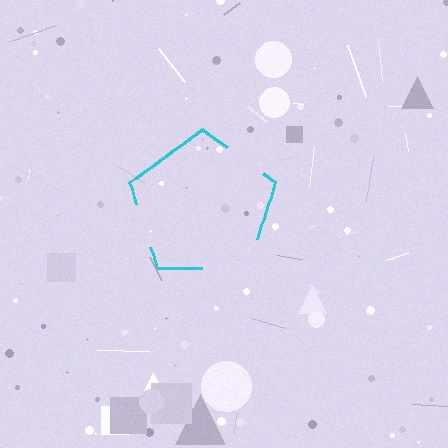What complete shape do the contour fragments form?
The contour fragments form a pentagon.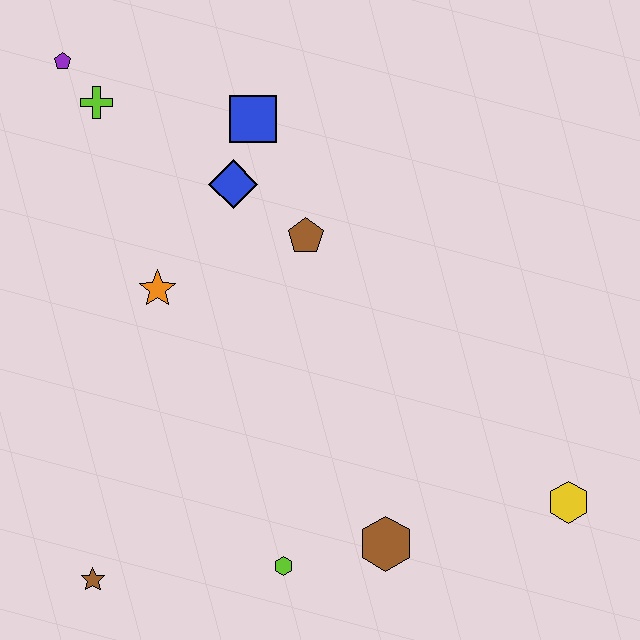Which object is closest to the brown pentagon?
The blue diamond is closest to the brown pentagon.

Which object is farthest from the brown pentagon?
The brown star is farthest from the brown pentagon.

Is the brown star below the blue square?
Yes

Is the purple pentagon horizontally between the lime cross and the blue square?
No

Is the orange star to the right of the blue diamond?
No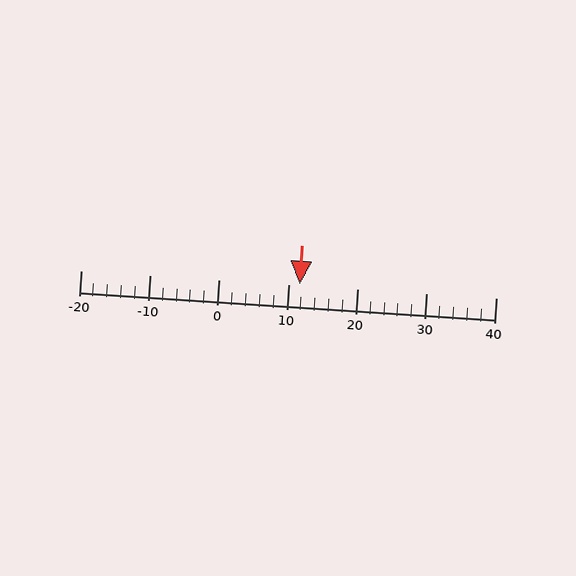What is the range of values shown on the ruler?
The ruler shows values from -20 to 40.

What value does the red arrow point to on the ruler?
The red arrow points to approximately 12.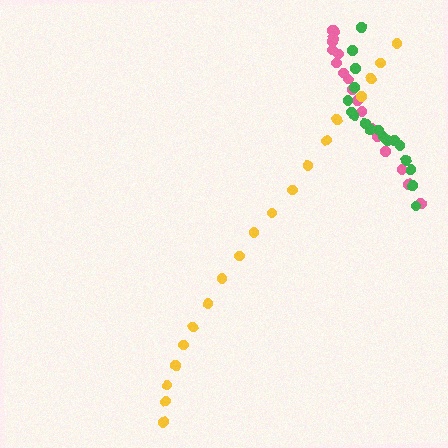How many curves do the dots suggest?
There are 3 distinct paths.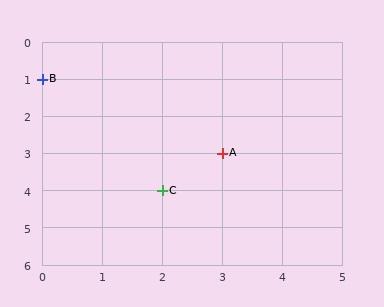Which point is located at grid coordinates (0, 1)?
Point B is at (0, 1).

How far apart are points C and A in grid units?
Points C and A are 1 column and 1 row apart (about 1.4 grid units diagonally).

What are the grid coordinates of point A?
Point A is at grid coordinates (3, 3).